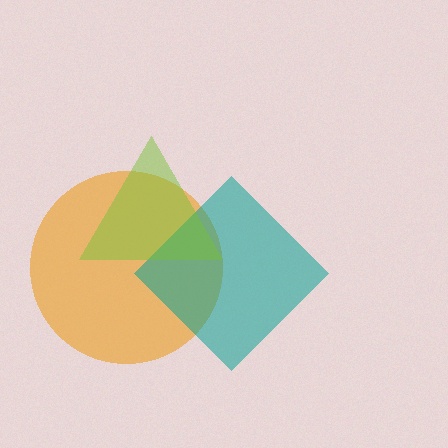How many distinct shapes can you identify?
There are 3 distinct shapes: an orange circle, a teal diamond, a lime triangle.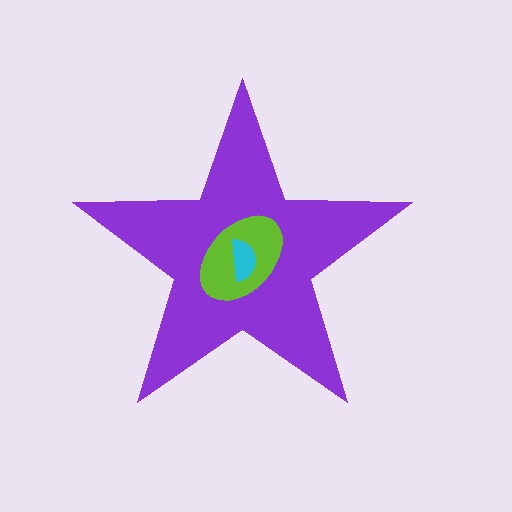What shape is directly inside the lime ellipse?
The cyan semicircle.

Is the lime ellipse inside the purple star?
Yes.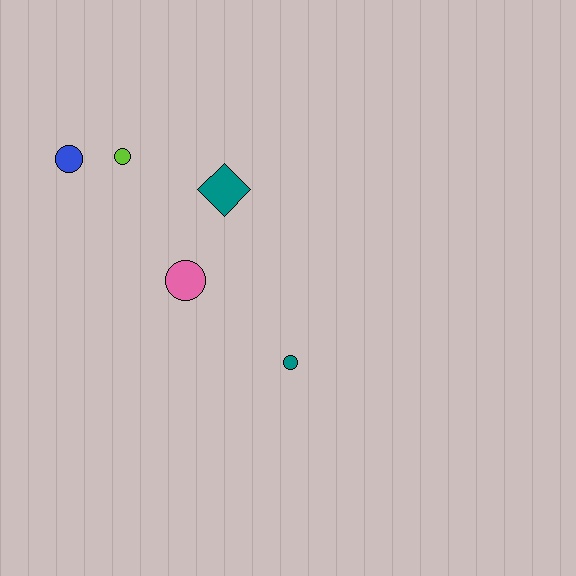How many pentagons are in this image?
There are no pentagons.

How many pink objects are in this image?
There is 1 pink object.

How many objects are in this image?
There are 5 objects.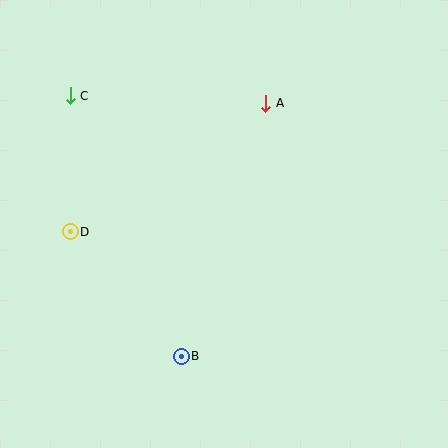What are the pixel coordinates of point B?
Point B is at (181, 356).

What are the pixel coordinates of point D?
Point D is at (70, 232).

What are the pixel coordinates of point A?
Point A is at (266, 103).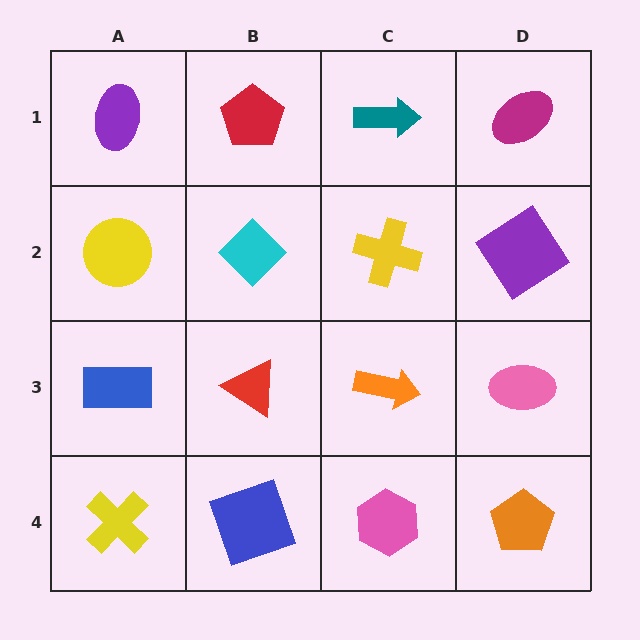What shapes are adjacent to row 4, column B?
A red triangle (row 3, column B), a yellow cross (row 4, column A), a pink hexagon (row 4, column C).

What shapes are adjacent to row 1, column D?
A purple diamond (row 2, column D), a teal arrow (row 1, column C).